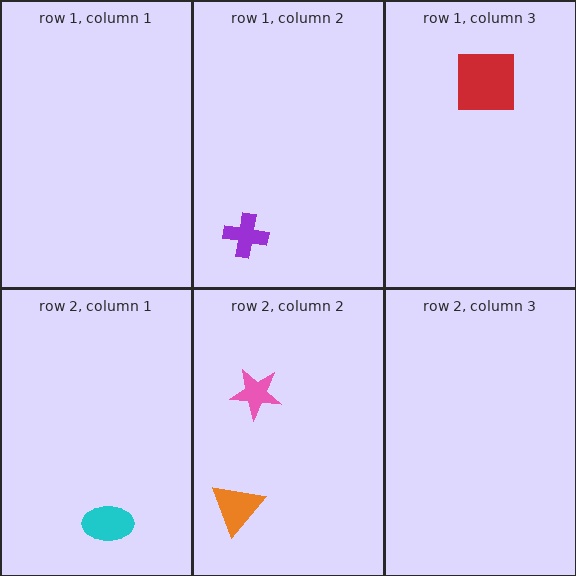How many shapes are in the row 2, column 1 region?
1.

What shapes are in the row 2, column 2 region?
The orange triangle, the pink star.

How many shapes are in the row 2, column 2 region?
2.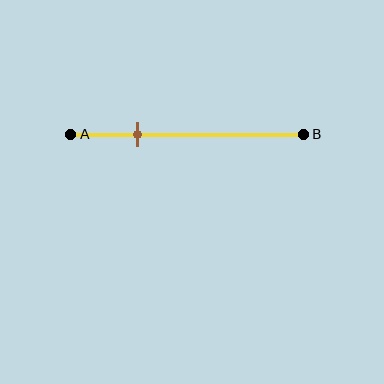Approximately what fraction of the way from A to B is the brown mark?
The brown mark is approximately 30% of the way from A to B.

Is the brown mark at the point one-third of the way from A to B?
No, the mark is at about 30% from A, not at the 33% one-third point.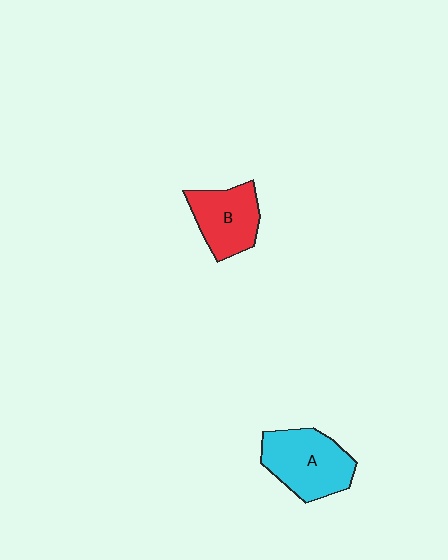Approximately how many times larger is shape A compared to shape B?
Approximately 1.3 times.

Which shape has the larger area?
Shape A (cyan).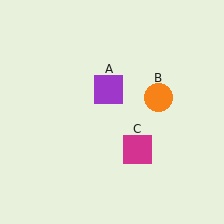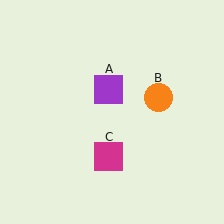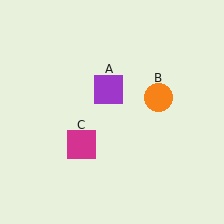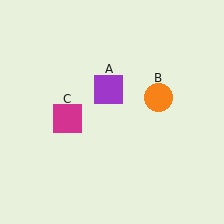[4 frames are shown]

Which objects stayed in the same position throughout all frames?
Purple square (object A) and orange circle (object B) remained stationary.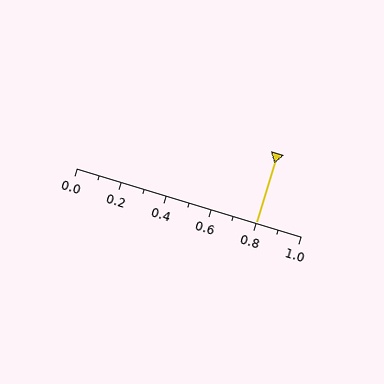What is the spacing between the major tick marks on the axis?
The major ticks are spaced 0.2 apart.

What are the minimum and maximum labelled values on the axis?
The axis runs from 0.0 to 1.0.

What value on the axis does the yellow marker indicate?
The marker indicates approximately 0.8.